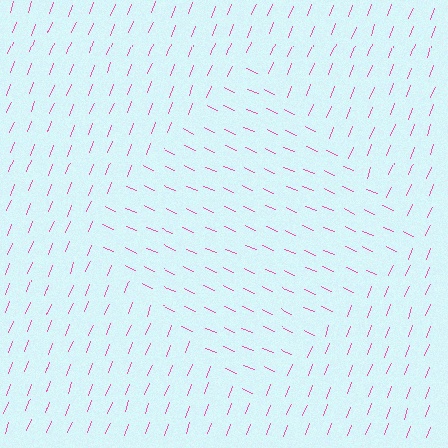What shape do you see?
I see a diamond.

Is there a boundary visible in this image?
Yes, there is a texture boundary formed by a change in line orientation.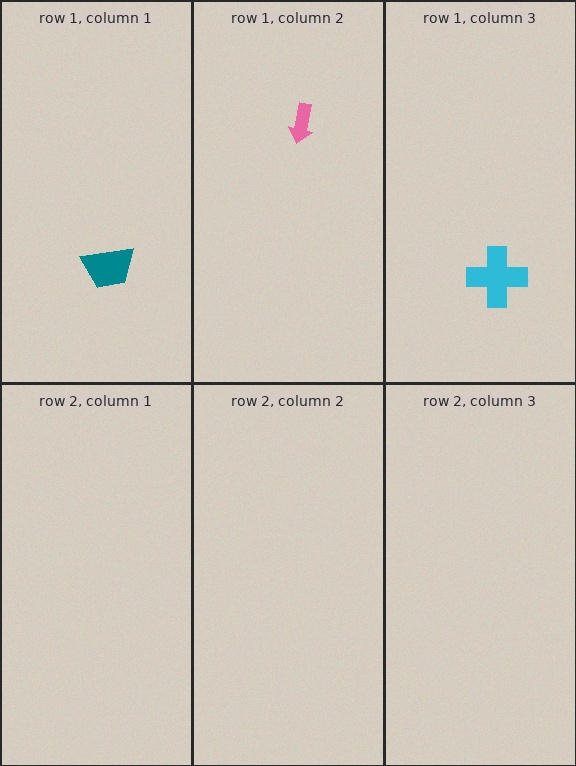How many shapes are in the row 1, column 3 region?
1.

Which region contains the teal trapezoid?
The row 1, column 1 region.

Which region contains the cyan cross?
The row 1, column 3 region.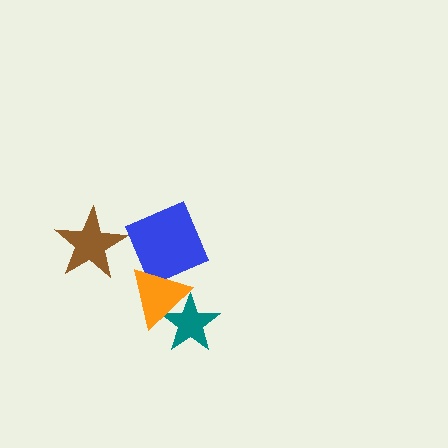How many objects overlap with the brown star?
0 objects overlap with the brown star.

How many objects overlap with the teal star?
1 object overlaps with the teal star.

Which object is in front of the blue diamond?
The orange triangle is in front of the blue diamond.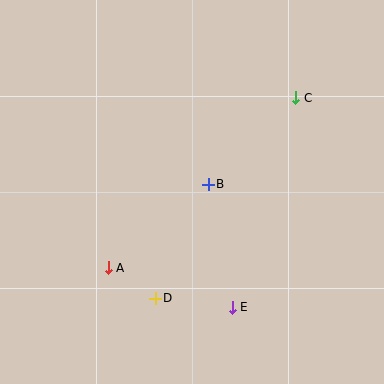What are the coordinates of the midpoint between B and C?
The midpoint between B and C is at (252, 141).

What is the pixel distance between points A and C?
The distance between A and C is 253 pixels.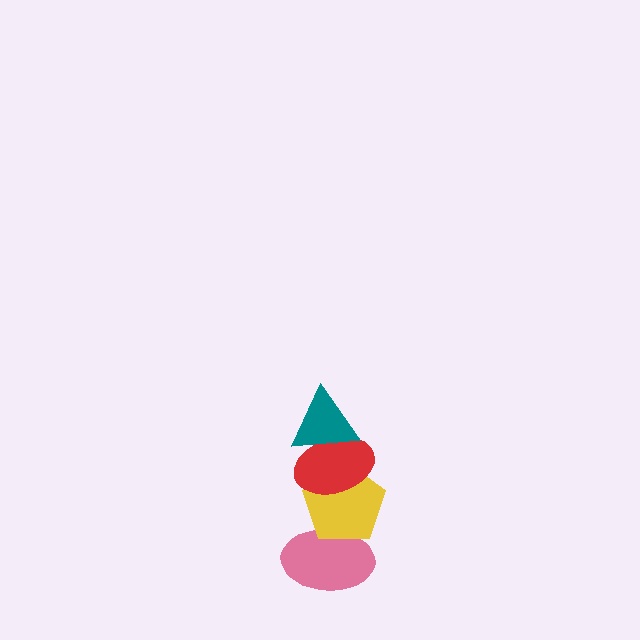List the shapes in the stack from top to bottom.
From top to bottom: the teal triangle, the red ellipse, the yellow pentagon, the pink ellipse.